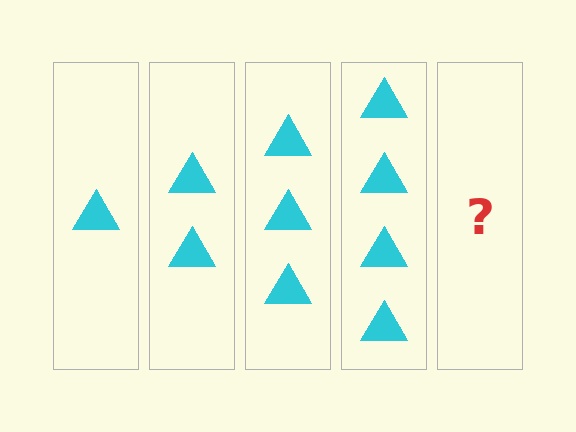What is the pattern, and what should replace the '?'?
The pattern is that each step adds one more triangle. The '?' should be 5 triangles.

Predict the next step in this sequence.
The next step is 5 triangles.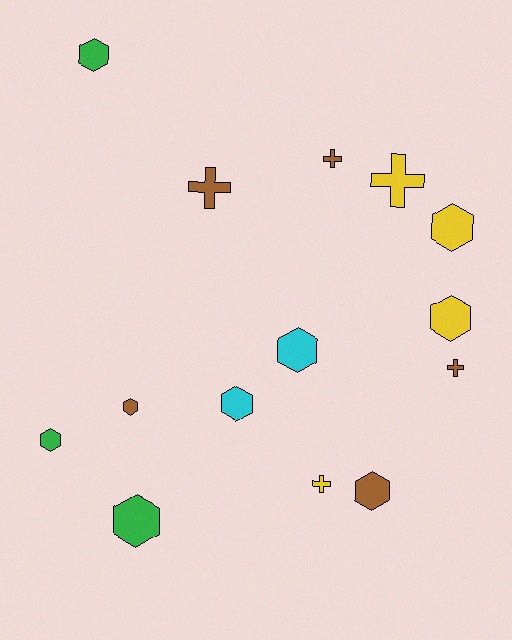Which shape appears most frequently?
Hexagon, with 9 objects.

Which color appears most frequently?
Brown, with 5 objects.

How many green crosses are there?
There are no green crosses.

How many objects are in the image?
There are 14 objects.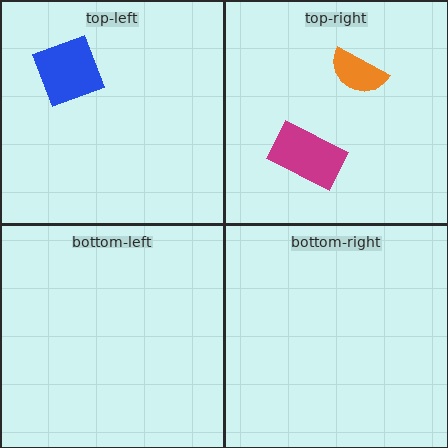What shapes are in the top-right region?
The orange semicircle, the magenta rectangle.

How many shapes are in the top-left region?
1.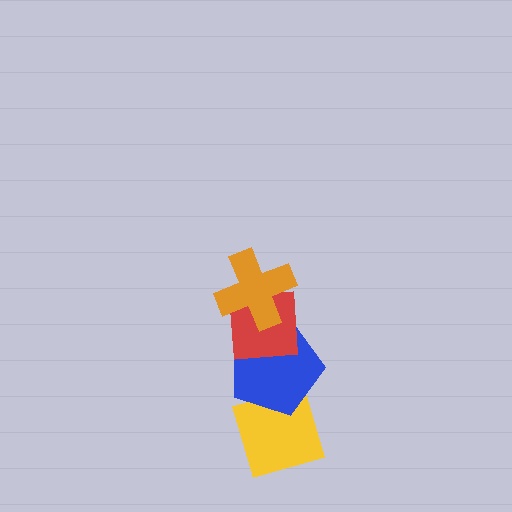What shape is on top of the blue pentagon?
The red square is on top of the blue pentagon.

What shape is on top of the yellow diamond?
The blue pentagon is on top of the yellow diamond.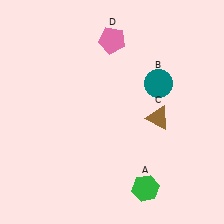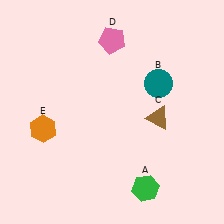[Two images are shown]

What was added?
An orange hexagon (E) was added in Image 2.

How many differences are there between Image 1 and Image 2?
There is 1 difference between the two images.